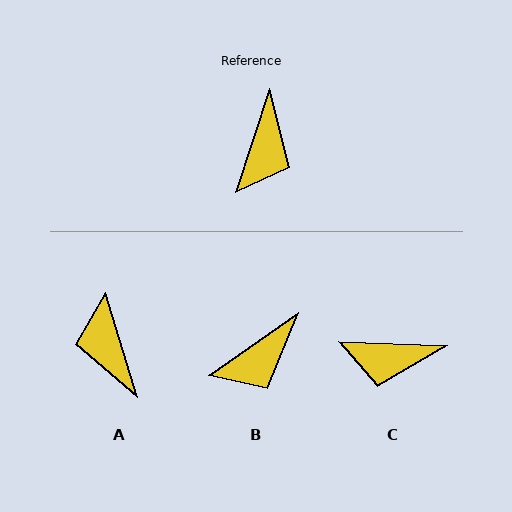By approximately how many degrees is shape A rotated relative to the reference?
Approximately 145 degrees clockwise.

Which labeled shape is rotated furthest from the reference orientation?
A, about 145 degrees away.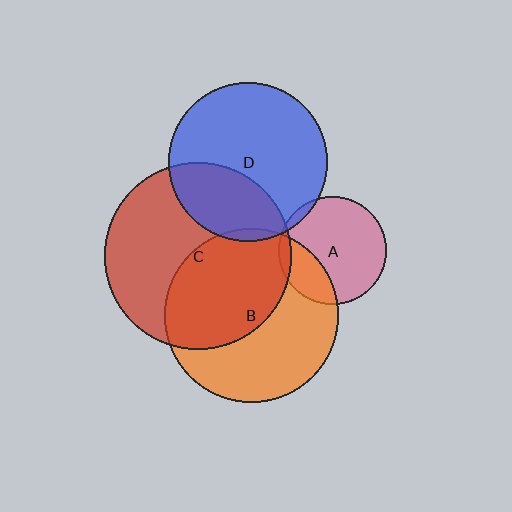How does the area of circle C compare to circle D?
Approximately 1.4 times.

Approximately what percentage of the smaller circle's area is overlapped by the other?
Approximately 30%.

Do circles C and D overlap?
Yes.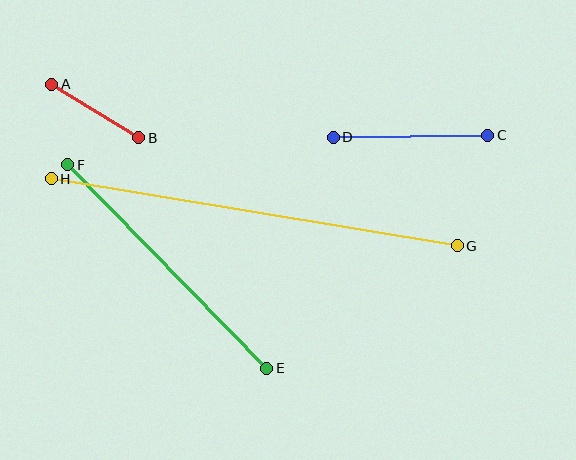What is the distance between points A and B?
The distance is approximately 102 pixels.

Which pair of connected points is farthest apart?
Points G and H are farthest apart.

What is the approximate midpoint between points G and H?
The midpoint is at approximately (254, 212) pixels.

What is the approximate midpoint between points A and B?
The midpoint is at approximately (95, 111) pixels.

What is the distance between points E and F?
The distance is approximately 285 pixels.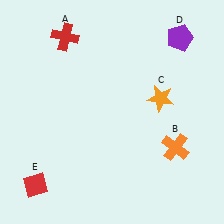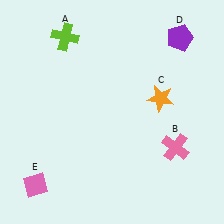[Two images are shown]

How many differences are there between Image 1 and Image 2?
There are 3 differences between the two images.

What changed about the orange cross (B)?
In Image 1, B is orange. In Image 2, it changed to pink.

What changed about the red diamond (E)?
In Image 1, E is red. In Image 2, it changed to pink.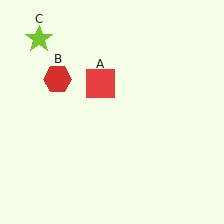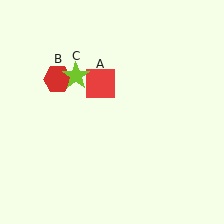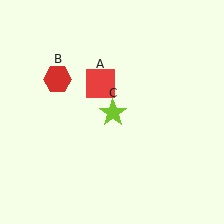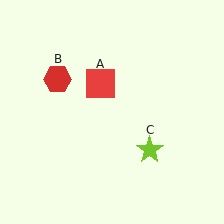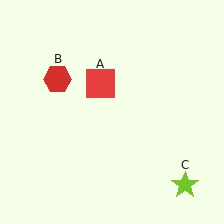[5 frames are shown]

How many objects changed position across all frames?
1 object changed position: lime star (object C).